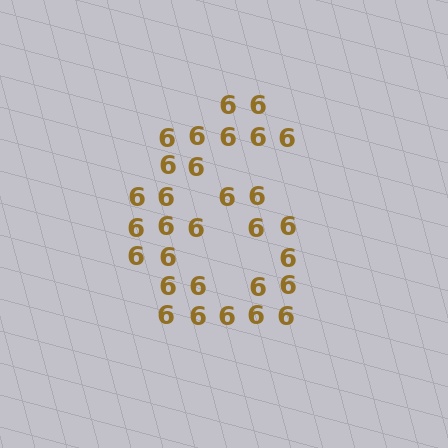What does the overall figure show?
The overall figure shows the digit 6.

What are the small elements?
The small elements are digit 6's.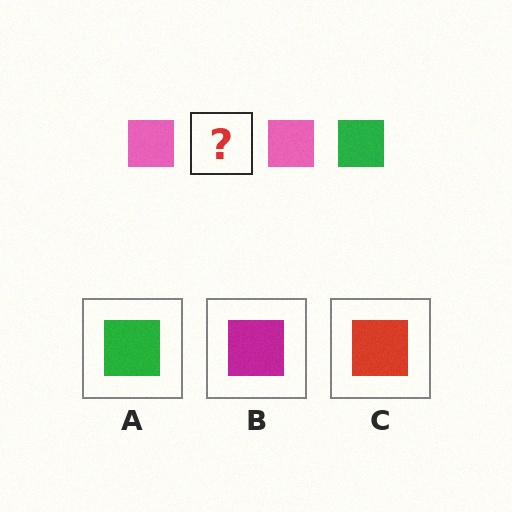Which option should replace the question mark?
Option A.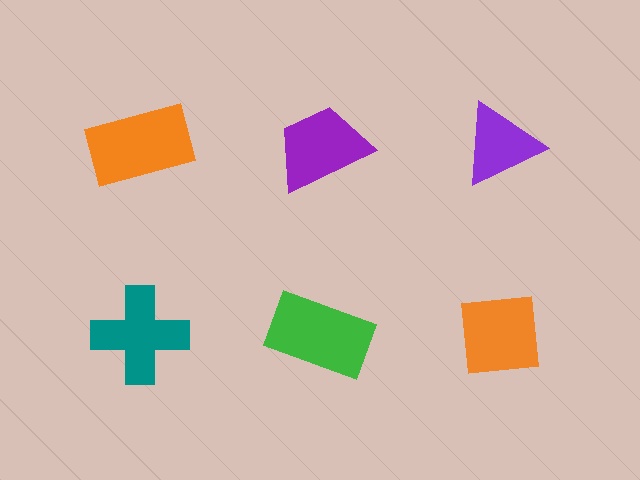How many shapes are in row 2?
3 shapes.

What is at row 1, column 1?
An orange rectangle.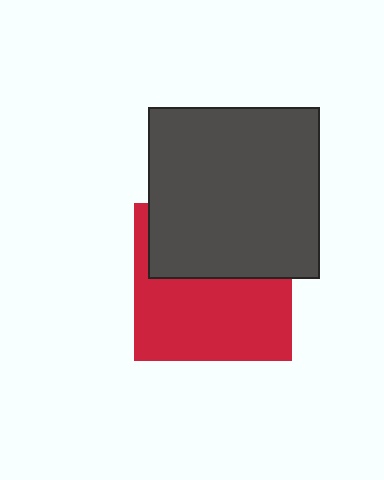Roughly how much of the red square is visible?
About half of it is visible (roughly 56%).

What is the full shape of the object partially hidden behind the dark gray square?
The partially hidden object is a red square.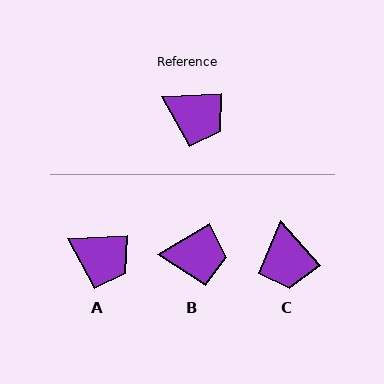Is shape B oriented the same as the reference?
No, it is off by about 28 degrees.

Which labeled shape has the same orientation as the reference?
A.